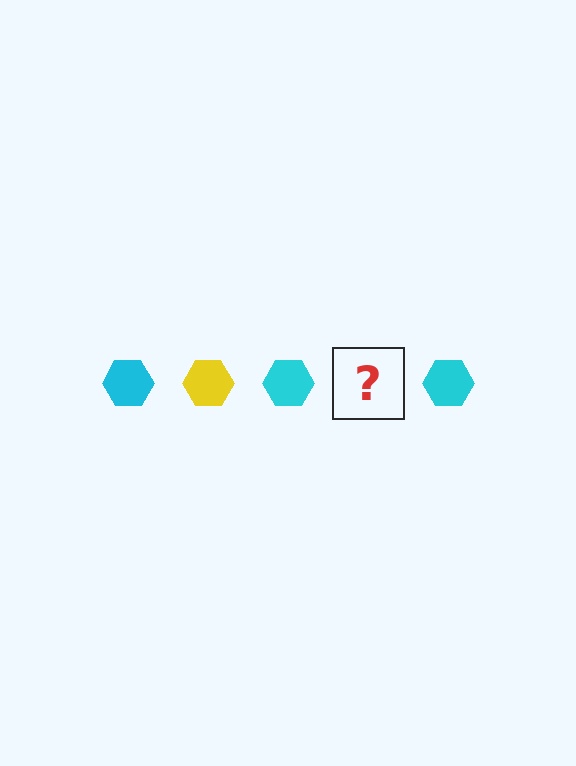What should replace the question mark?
The question mark should be replaced with a yellow hexagon.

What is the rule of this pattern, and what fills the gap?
The rule is that the pattern cycles through cyan, yellow hexagons. The gap should be filled with a yellow hexagon.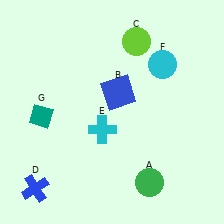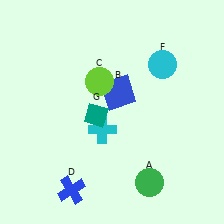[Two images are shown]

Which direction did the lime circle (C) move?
The lime circle (C) moved down.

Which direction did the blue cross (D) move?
The blue cross (D) moved right.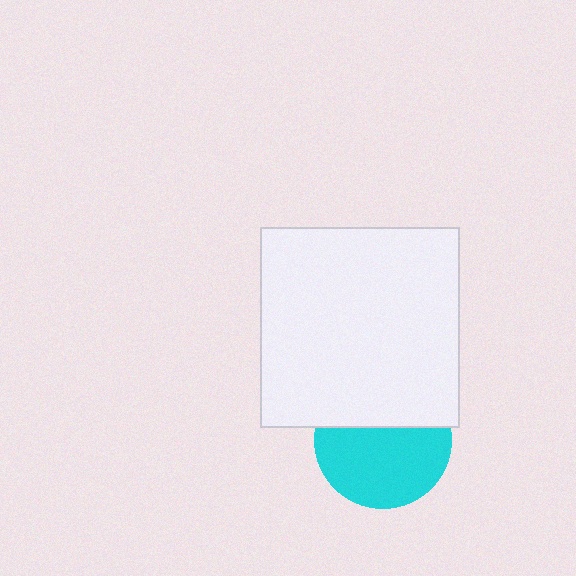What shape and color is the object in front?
The object in front is a white square.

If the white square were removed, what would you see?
You would see the complete cyan circle.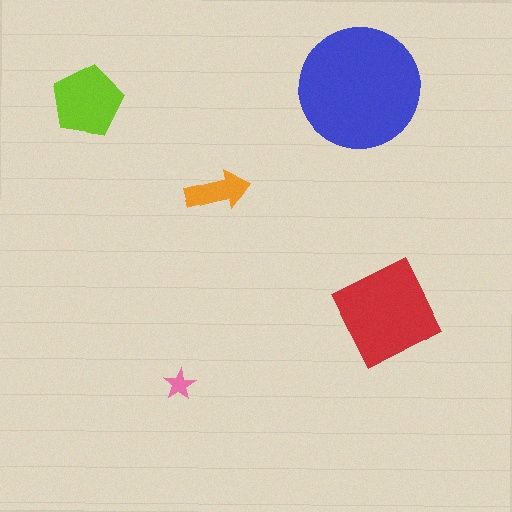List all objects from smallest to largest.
The pink star, the orange arrow, the lime pentagon, the red square, the blue circle.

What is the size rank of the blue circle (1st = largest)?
1st.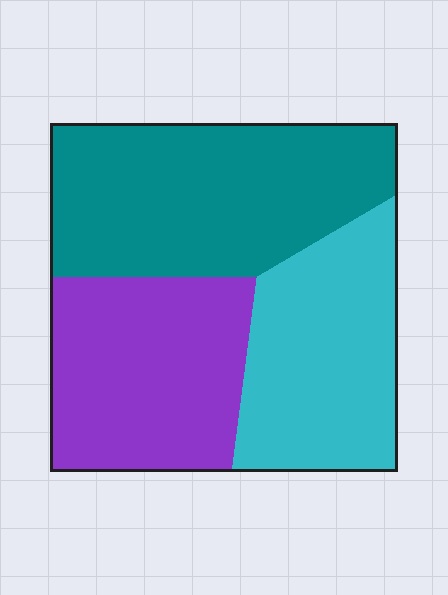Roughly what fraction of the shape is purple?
Purple covers around 30% of the shape.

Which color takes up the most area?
Teal, at roughly 40%.